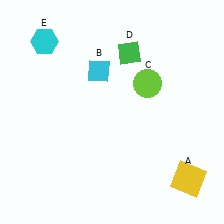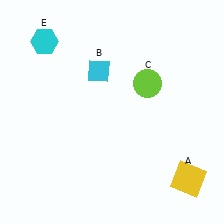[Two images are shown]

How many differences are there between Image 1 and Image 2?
There is 1 difference between the two images.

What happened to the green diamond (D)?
The green diamond (D) was removed in Image 2. It was in the top-right area of Image 1.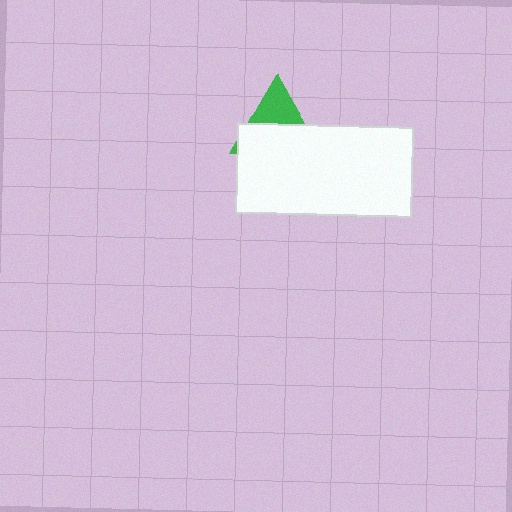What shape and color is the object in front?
The object in front is a white rectangle.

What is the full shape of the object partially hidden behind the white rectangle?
The partially hidden object is a green triangle.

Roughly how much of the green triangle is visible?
A small part of it is visible (roughly 39%).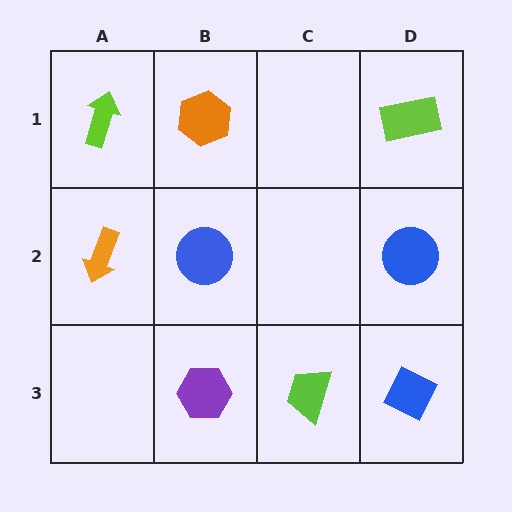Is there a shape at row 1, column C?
No, that cell is empty.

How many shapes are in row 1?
3 shapes.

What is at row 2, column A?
An orange arrow.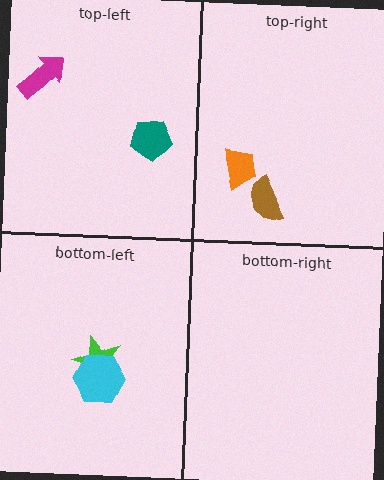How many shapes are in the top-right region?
2.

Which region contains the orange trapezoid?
The top-right region.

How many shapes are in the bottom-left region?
2.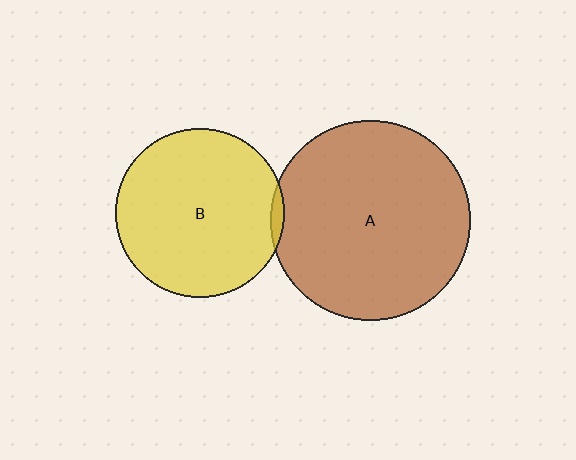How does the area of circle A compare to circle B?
Approximately 1.4 times.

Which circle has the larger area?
Circle A (brown).